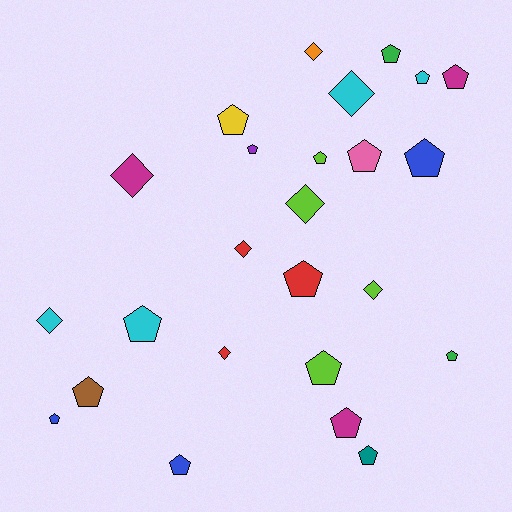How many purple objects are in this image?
There is 1 purple object.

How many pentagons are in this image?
There are 17 pentagons.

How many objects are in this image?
There are 25 objects.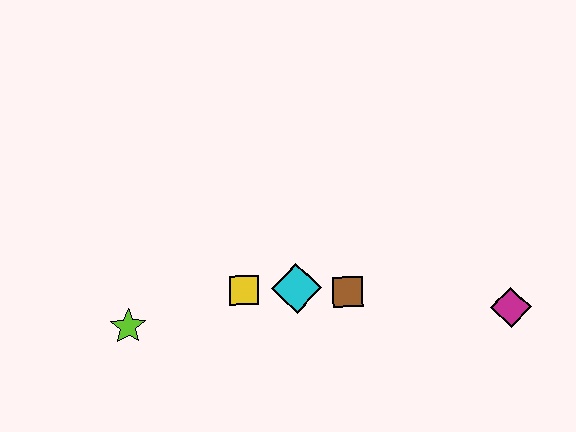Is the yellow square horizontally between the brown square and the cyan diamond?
No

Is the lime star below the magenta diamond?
Yes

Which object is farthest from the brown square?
The lime star is farthest from the brown square.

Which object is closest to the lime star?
The yellow square is closest to the lime star.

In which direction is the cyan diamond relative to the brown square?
The cyan diamond is to the left of the brown square.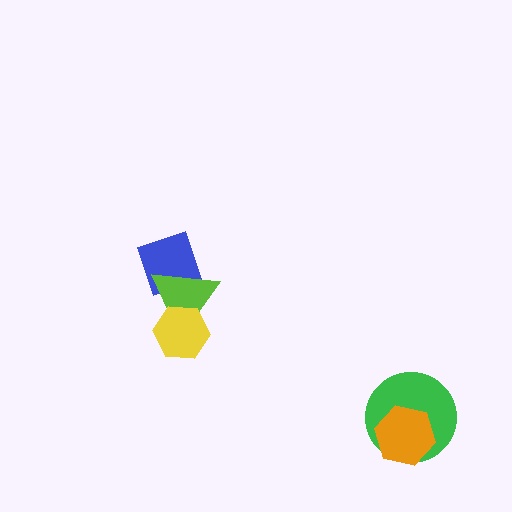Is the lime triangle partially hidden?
Yes, it is partially covered by another shape.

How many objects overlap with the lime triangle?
2 objects overlap with the lime triangle.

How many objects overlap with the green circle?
1 object overlaps with the green circle.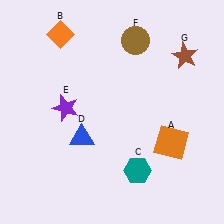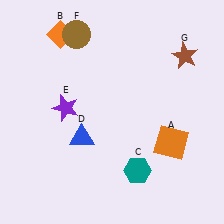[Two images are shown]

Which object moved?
The brown circle (F) moved left.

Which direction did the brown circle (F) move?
The brown circle (F) moved left.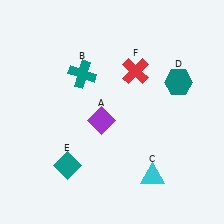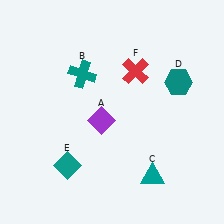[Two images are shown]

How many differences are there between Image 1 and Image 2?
There is 1 difference between the two images.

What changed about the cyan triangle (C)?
In Image 1, C is cyan. In Image 2, it changed to teal.